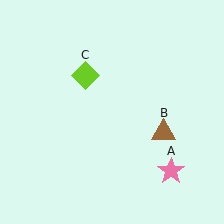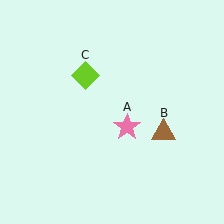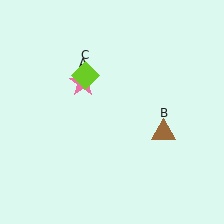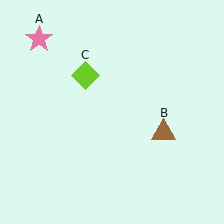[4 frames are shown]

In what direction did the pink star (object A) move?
The pink star (object A) moved up and to the left.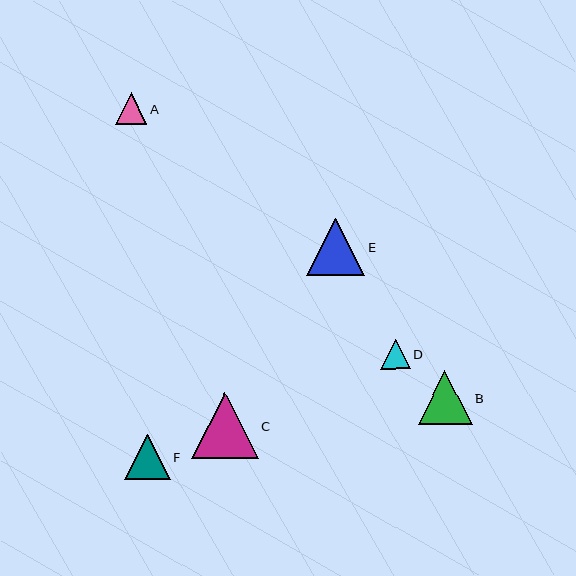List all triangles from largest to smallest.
From largest to smallest: C, E, B, F, A, D.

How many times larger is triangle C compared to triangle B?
Triangle C is approximately 1.2 times the size of triangle B.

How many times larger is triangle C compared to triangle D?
Triangle C is approximately 2.2 times the size of triangle D.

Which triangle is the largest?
Triangle C is the largest with a size of approximately 67 pixels.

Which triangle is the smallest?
Triangle D is the smallest with a size of approximately 30 pixels.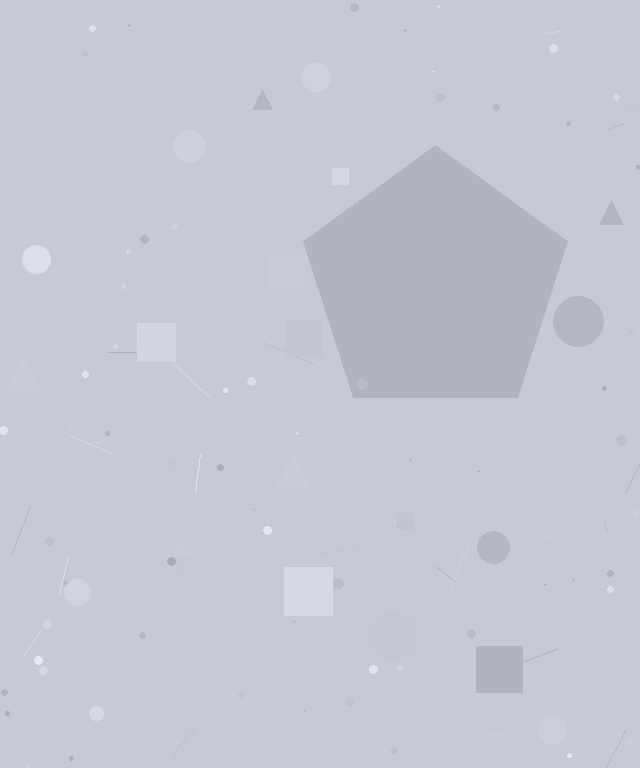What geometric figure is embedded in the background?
A pentagon is embedded in the background.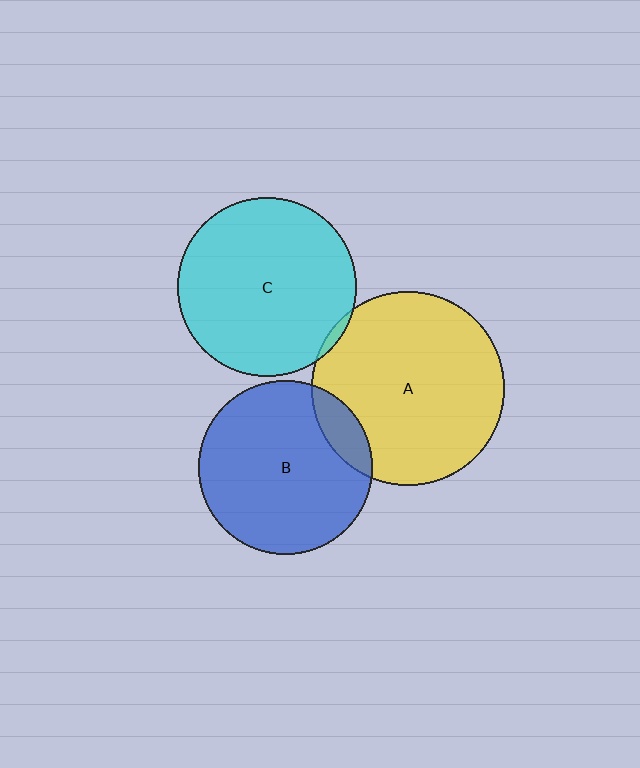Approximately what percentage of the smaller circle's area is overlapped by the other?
Approximately 10%.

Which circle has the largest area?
Circle A (yellow).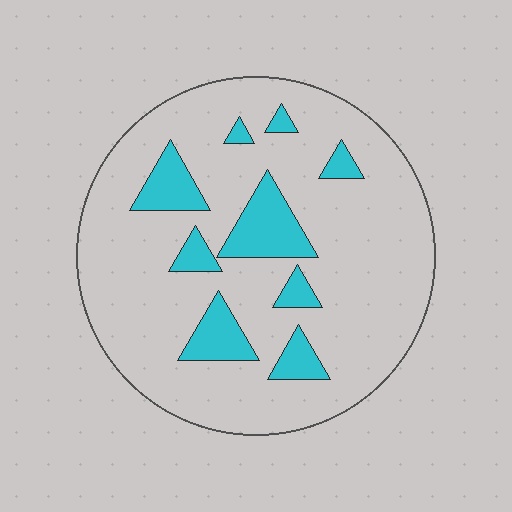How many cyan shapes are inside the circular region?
9.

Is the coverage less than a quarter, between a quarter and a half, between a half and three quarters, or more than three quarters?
Less than a quarter.